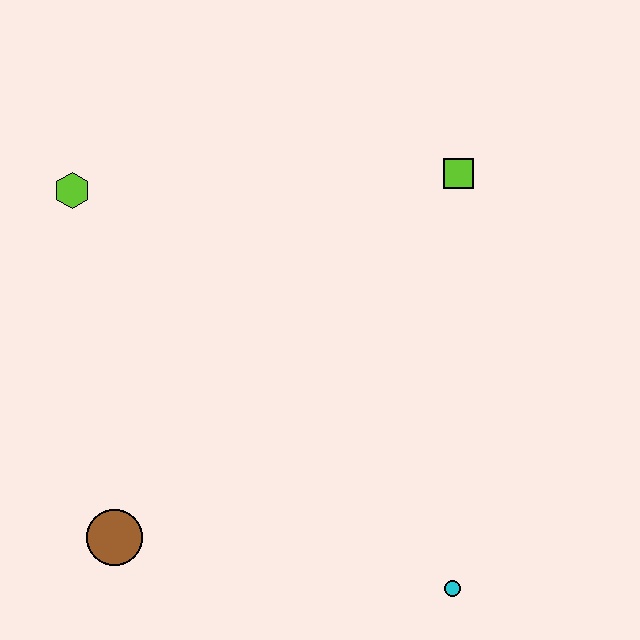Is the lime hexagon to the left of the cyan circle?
Yes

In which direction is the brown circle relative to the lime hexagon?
The brown circle is below the lime hexagon.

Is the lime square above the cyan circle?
Yes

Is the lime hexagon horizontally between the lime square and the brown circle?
No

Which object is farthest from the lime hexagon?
The cyan circle is farthest from the lime hexagon.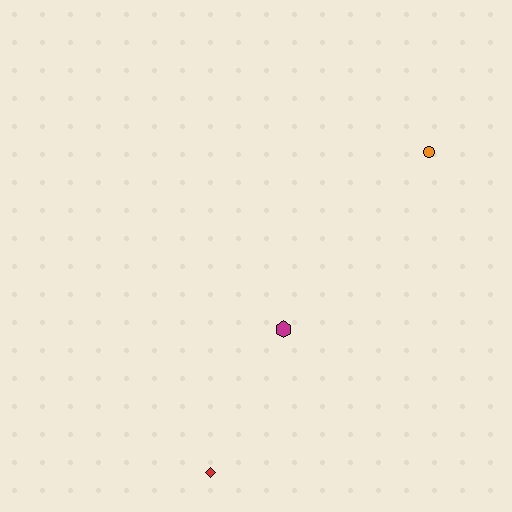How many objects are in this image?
There are 3 objects.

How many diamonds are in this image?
There is 1 diamond.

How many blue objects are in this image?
There are no blue objects.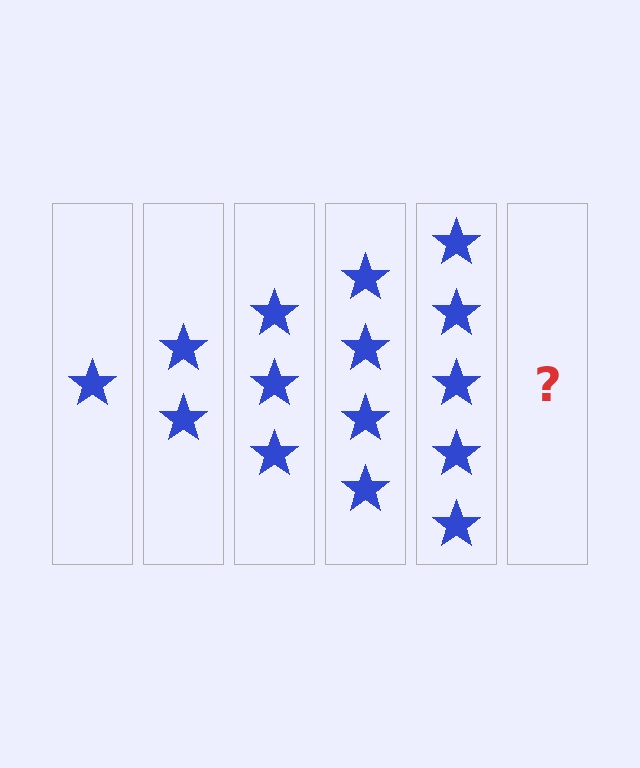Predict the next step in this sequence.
The next step is 6 stars.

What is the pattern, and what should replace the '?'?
The pattern is that each step adds one more star. The '?' should be 6 stars.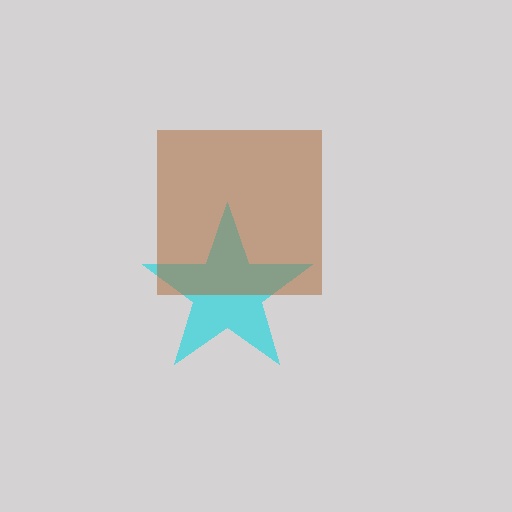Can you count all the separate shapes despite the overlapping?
Yes, there are 2 separate shapes.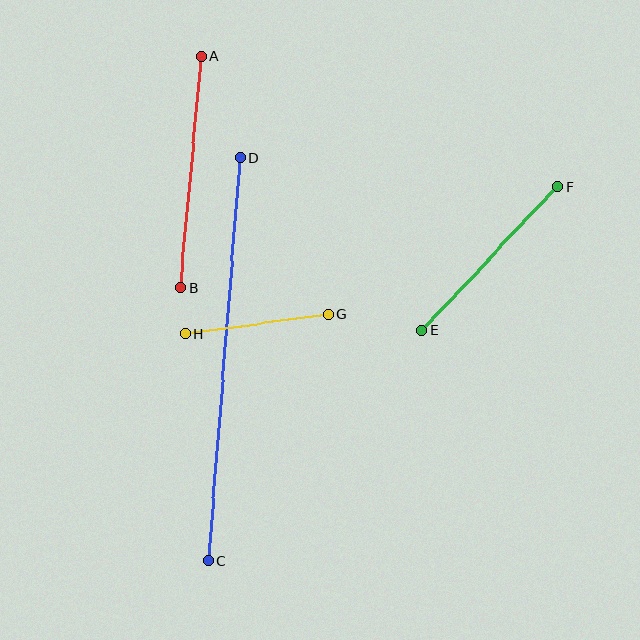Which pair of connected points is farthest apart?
Points C and D are farthest apart.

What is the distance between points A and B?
The distance is approximately 232 pixels.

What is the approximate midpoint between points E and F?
The midpoint is at approximately (490, 258) pixels.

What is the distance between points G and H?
The distance is approximately 144 pixels.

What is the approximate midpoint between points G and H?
The midpoint is at approximately (257, 324) pixels.